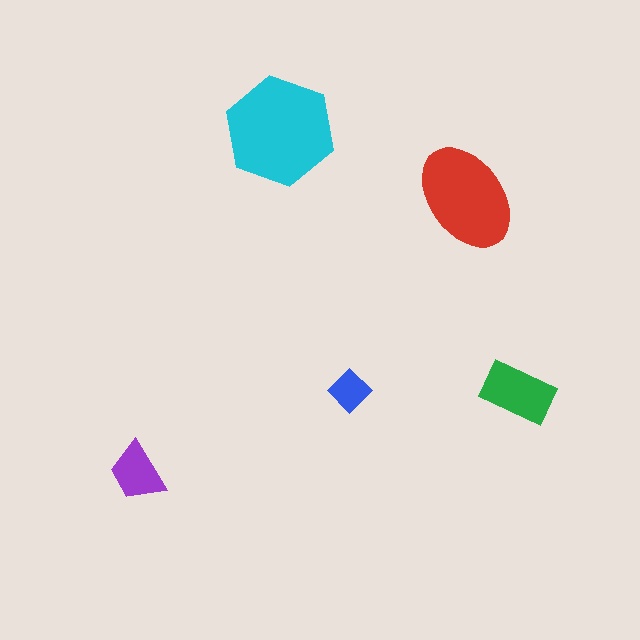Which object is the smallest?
The blue diamond.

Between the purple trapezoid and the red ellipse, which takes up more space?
The red ellipse.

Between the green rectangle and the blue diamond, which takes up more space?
The green rectangle.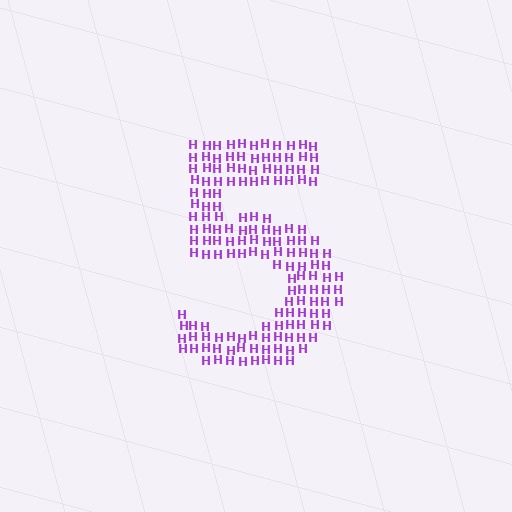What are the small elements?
The small elements are letter H's.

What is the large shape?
The large shape is the digit 5.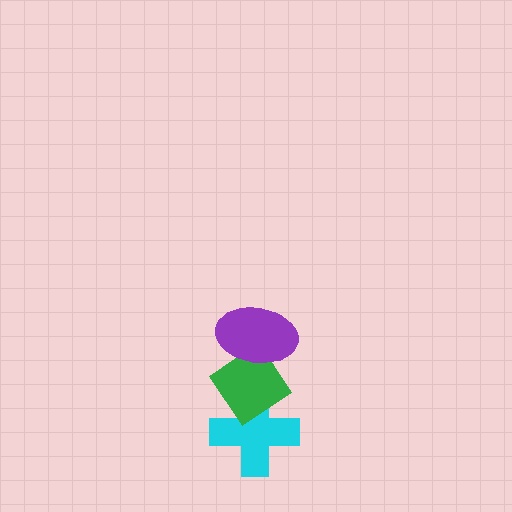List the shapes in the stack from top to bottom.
From top to bottom: the purple ellipse, the green diamond, the cyan cross.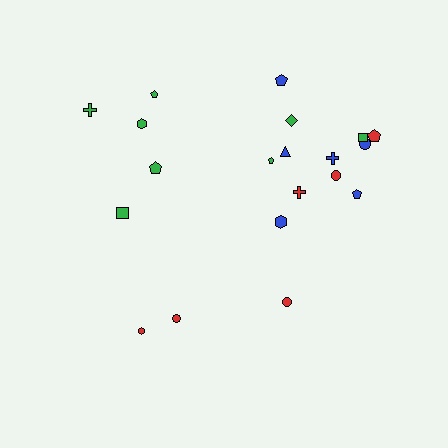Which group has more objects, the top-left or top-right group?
The top-right group.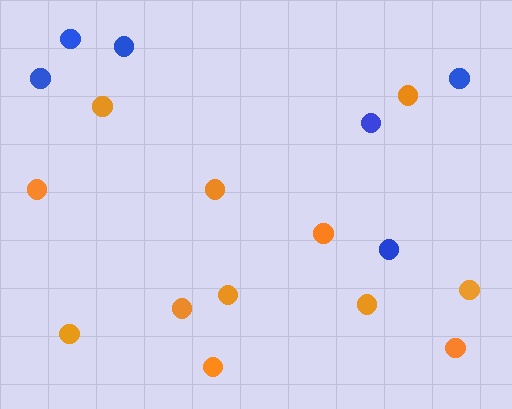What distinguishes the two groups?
There are 2 groups: one group of orange circles (12) and one group of blue circles (6).